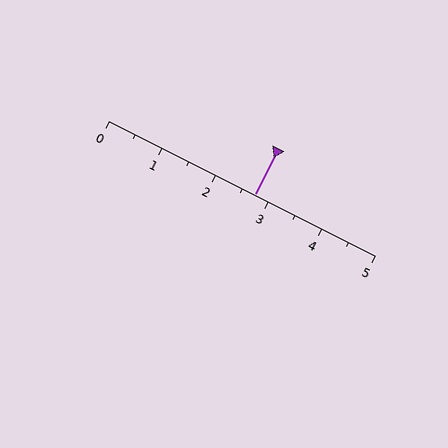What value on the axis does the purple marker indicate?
The marker indicates approximately 2.8.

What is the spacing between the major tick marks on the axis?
The major ticks are spaced 1 apart.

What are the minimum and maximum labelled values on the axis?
The axis runs from 0 to 5.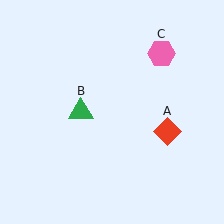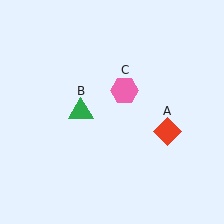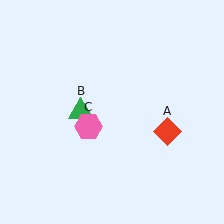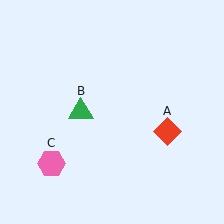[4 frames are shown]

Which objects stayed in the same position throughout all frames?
Red diamond (object A) and green triangle (object B) remained stationary.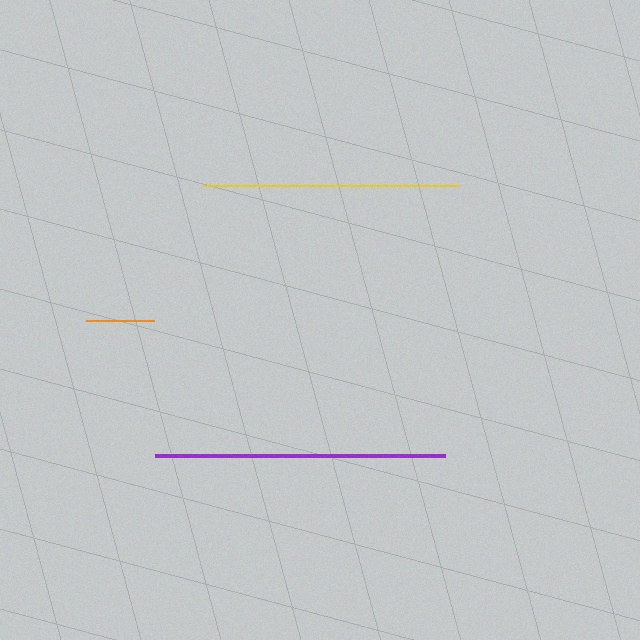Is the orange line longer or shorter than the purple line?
The purple line is longer than the orange line.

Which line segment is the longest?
The purple line is the longest at approximately 290 pixels.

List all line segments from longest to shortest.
From longest to shortest: purple, yellow, orange.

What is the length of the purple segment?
The purple segment is approximately 290 pixels long.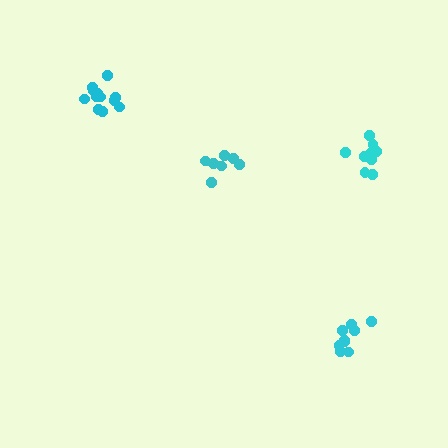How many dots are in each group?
Group 1: 10 dots, Group 2: 7 dots, Group 3: 12 dots, Group 4: 9 dots (38 total).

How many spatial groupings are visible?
There are 4 spatial groupings.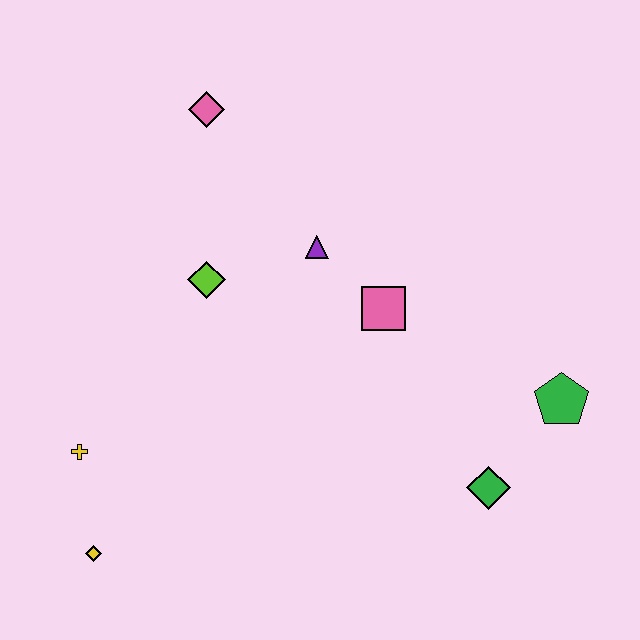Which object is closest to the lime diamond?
The purple triangle is closest to the lime diamond.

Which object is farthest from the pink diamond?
The green diamond is farthest from the pink diamond.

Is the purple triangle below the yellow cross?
No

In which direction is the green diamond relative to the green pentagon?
The green diamond is below the green pentagon.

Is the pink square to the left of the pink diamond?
No